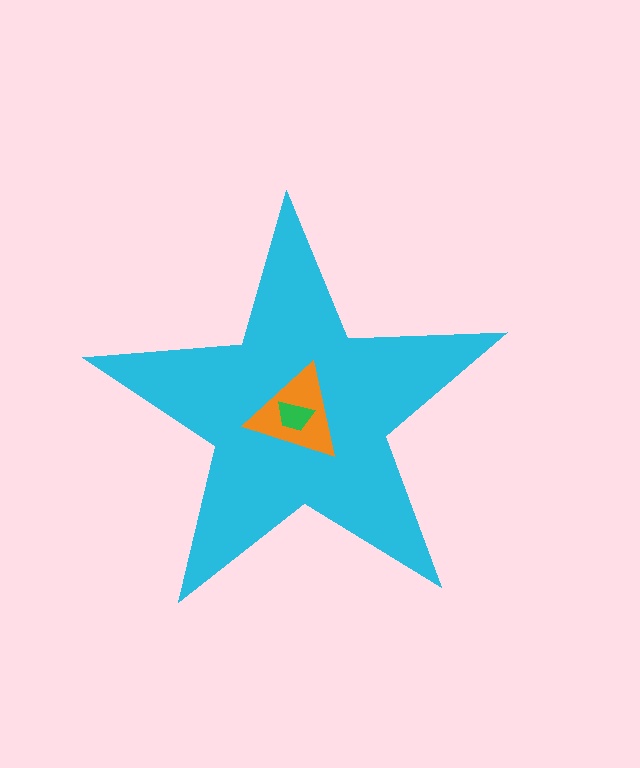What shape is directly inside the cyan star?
The orange triangle.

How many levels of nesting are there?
3.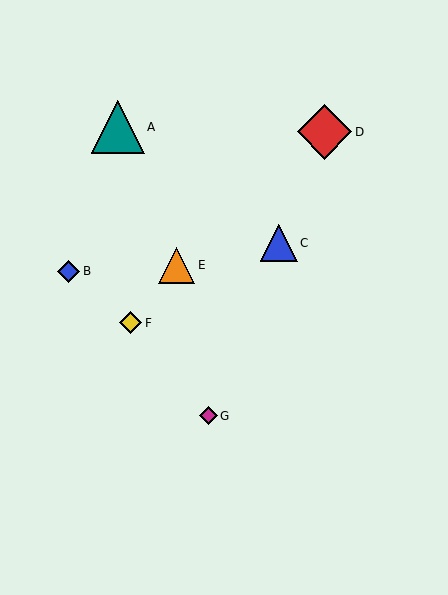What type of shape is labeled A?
Shape A is a teal triangle.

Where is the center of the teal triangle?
The center of the teal triangle is at (118, 127).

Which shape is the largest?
The red diamond (labeled D) is the largest.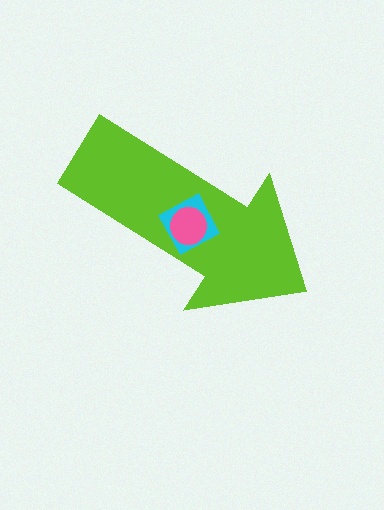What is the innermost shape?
The pink circle.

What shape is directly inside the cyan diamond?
The pink circle.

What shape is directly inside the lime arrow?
The cyan diamond.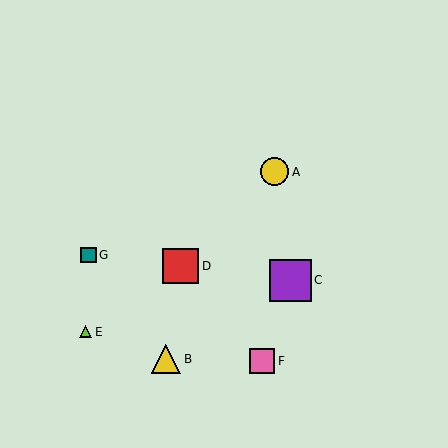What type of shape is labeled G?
Shape G is a teal square.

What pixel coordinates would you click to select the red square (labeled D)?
Click at (181, 266) to select the red square D.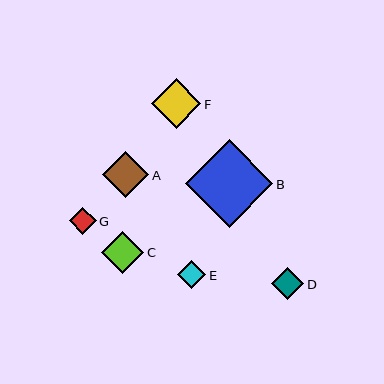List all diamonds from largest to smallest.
From largest to smallest: B, F, A, C, D, E, G.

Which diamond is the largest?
Diamond B is the largest with a size of approximately 88 pixels.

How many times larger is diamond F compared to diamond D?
Diamond F is approximately 1.5 times the size of diamond D.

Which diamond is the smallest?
Diamond G is the smallest with a size of approximately 27 pixels.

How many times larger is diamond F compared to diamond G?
Diamond F is approximately 1.9 times the size of diamond G.